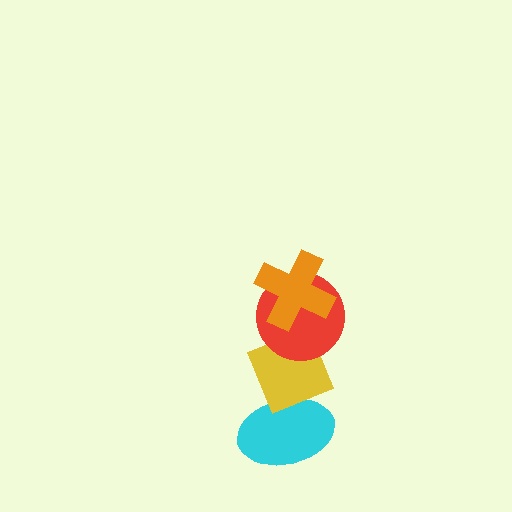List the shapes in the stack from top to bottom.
From top to bottom: the orange cross, the red circle, the yellow diamond, the cyan ellipse.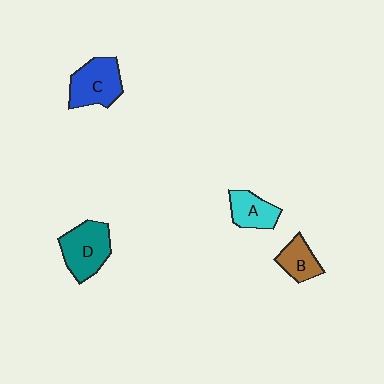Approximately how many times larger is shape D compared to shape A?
Approximately 1.5 times.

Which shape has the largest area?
Shape D (teal).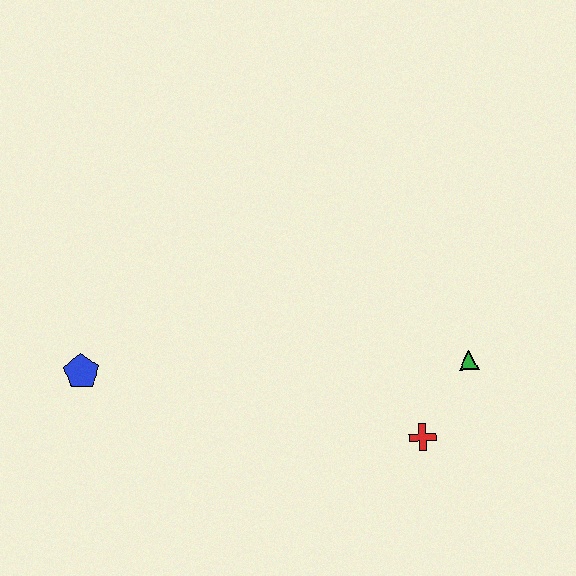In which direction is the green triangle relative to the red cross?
The green triangle is above the red cross.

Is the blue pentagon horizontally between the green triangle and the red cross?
No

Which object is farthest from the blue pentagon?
The green triangle is farthest from the blue pentagon.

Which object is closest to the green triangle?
The red cross is closest to the green triangle.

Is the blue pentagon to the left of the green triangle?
Yes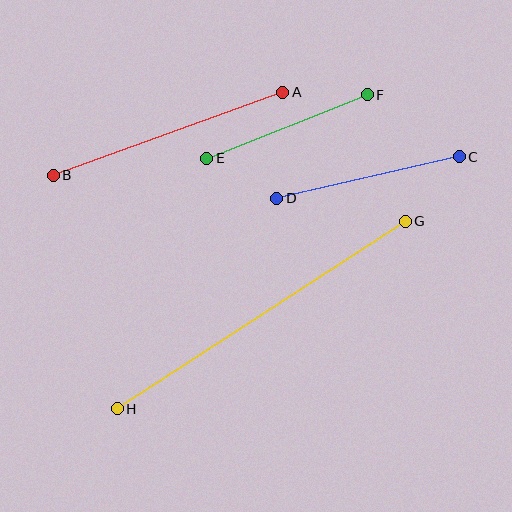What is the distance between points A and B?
The distance is approximately 244 pixels.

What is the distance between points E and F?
The distance is approximately 172 pixels.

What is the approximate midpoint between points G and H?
The midpoint is at approximately (261, 315) pixels.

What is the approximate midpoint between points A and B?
The midpoint is at approximately (168, 134) pixels.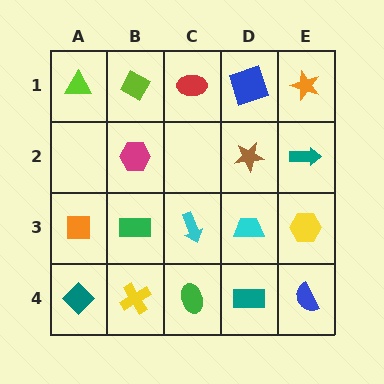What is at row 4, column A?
A teal diamond.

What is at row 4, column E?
A blue semicircle.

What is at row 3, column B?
A green rectangle.